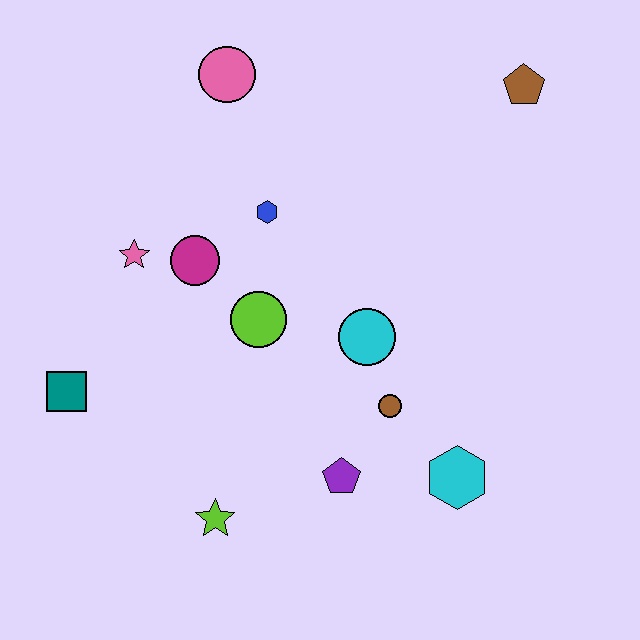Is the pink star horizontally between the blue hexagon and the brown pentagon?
No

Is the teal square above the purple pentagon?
Yes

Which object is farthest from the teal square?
The brown pentagon is farthest from the teal square.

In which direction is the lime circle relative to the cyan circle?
The lime circle is to the left of the cyan circle.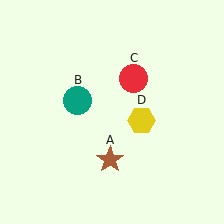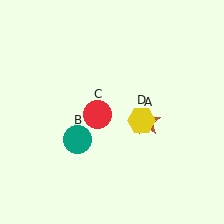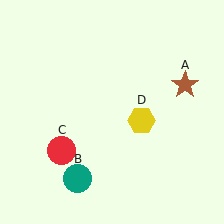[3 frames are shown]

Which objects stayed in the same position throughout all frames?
Yellow hexagon (object D) remained stationary.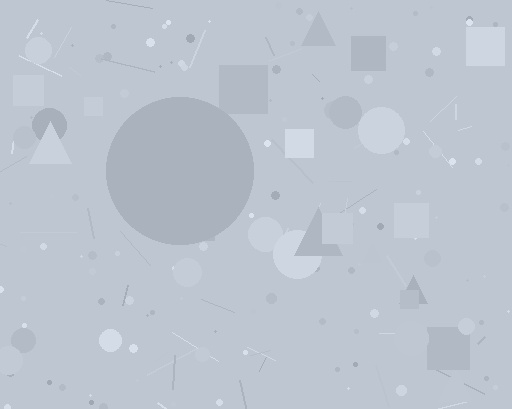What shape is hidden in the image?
A circle is hidden in the image.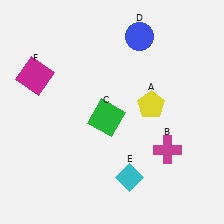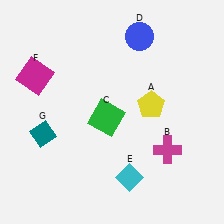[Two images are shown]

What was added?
A teal diamond (G) was added in Image 2.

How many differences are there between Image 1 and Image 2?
There is 1 difference between the two images.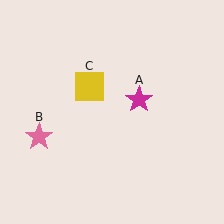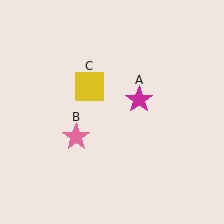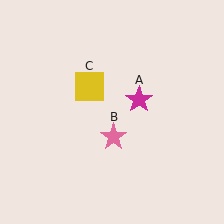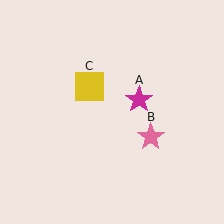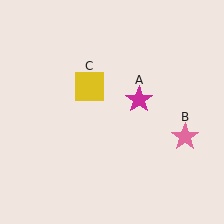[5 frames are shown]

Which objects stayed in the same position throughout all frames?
Magenta star (object A) and yellow square (object C) remained stationary.